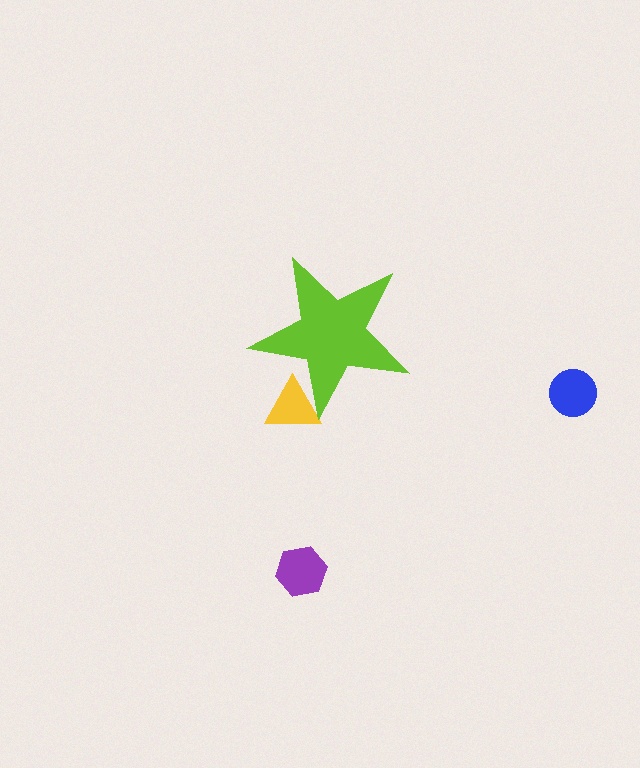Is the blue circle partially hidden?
No, the blue circle is fully visible.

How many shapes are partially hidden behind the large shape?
1 shape is partially hidden.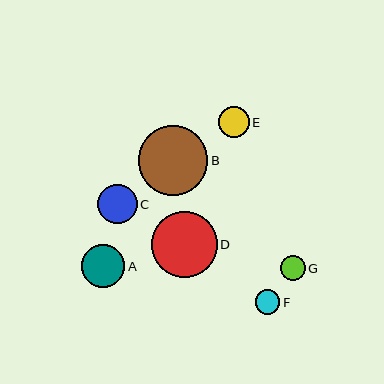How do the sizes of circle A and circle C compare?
Circle A and circle C are approximately the same size.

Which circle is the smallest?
Circle G is the smallest with a size of approximately 24 pixels.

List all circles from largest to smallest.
From largest to smallest: B, D, A, C, E, F, G.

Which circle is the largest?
Circle B is the largest with a size of approximately 70 pixels.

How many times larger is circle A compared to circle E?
Circle A is approximately 1.4 times the size of circle E.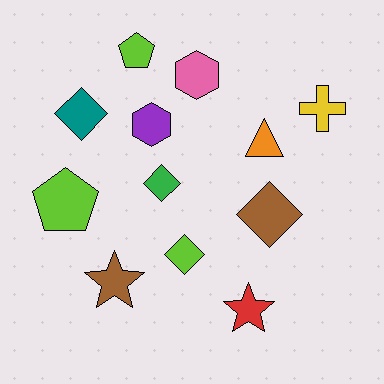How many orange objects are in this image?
There is 1 orange object.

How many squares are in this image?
There are no squares.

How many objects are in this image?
There are 12 objects.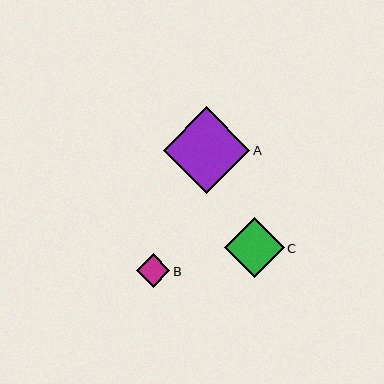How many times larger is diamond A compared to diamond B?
Diamond A is approximately 2.6 times the size of diamond B.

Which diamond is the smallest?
Diamond B is the smallest with a size of approximately 34 pixels.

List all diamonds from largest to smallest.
From largest to smallest: A, C, B.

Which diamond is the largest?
Diamond A is the largest with a size of approximately 86 pixels.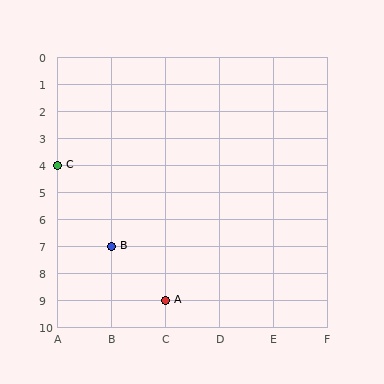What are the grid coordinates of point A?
Point A is at grid coordinates (C, 9).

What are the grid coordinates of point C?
Point C is at grid coordinates (A, 4).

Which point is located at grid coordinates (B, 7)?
Point B is at (B, 7).